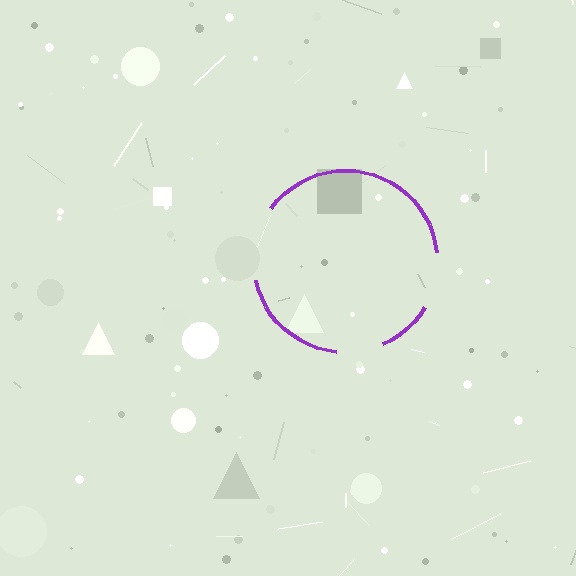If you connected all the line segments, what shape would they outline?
They would outline a circle.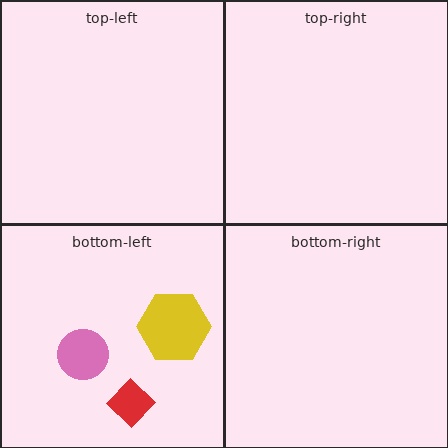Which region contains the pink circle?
The bottom-left region.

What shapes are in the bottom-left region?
The pink circle, the red diamond, the yellow hexagon.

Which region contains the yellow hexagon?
The bottom-left region.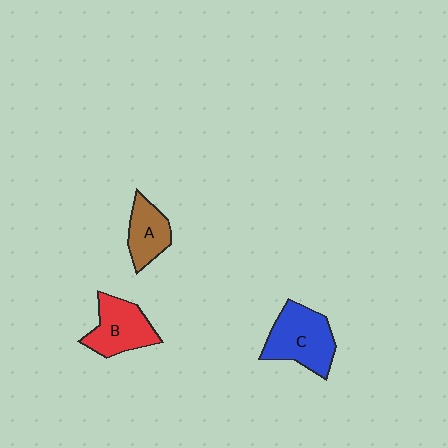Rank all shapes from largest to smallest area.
From largest to smallest: C (blue), B (red), A (brown).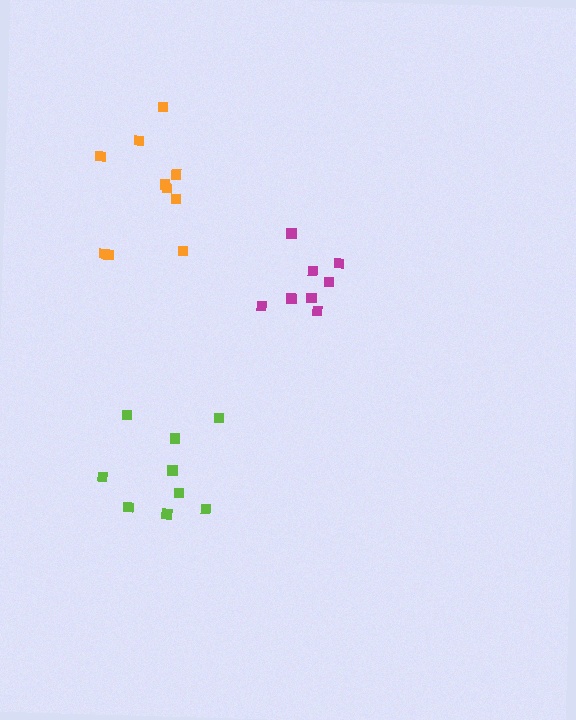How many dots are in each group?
Group 1: 9 dots, Group 2: 9 dots, Group 3: 10 dots (28 total).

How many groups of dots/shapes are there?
There are 3 groups.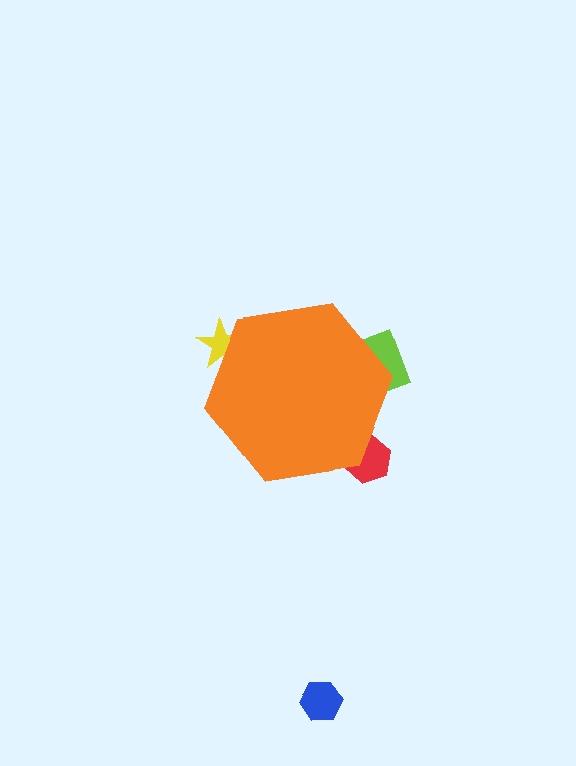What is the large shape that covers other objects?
An orange hexagon.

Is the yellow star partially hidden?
Yes, the yellow star is partially hidden behind the orange hexagon.